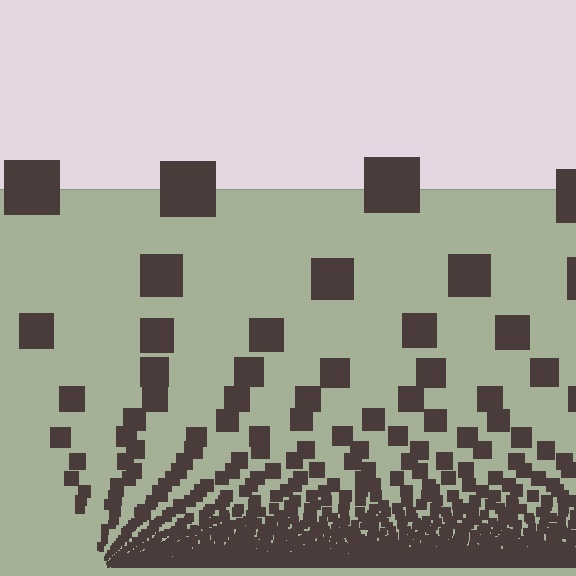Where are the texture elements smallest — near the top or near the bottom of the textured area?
Near the bottom.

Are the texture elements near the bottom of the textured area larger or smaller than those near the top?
Smaller. The gradient is inverted — elements near the bottom are smaller and denser.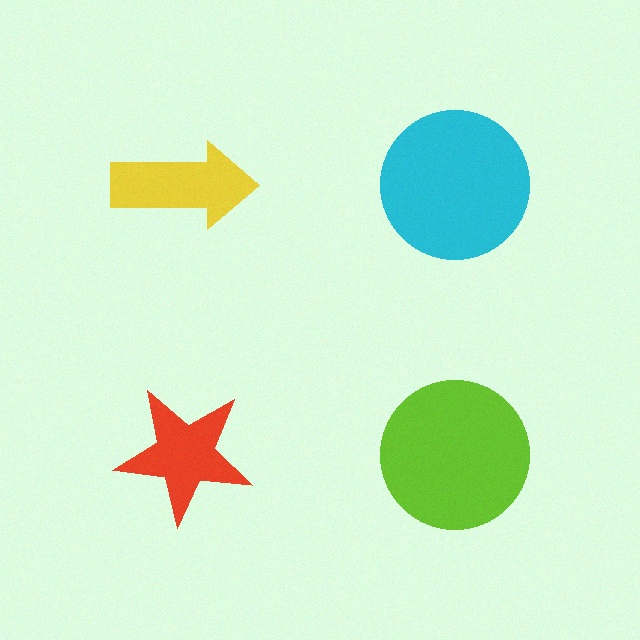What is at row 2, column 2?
A lime circle.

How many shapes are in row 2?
2 shapes.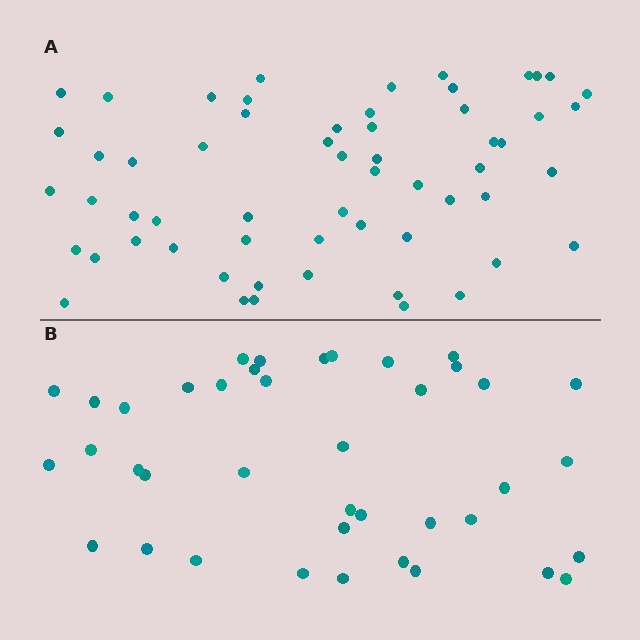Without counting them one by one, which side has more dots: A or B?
Region A (the top region) has more dots.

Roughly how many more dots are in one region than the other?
Region A has approximately 20 more dots than region B.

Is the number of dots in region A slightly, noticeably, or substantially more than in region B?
Region A has substantially more. The ratio is roughly 1.5 to 1.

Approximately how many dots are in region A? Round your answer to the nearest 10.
About 60 dots. (The exact count is 59, which rounds to 60.)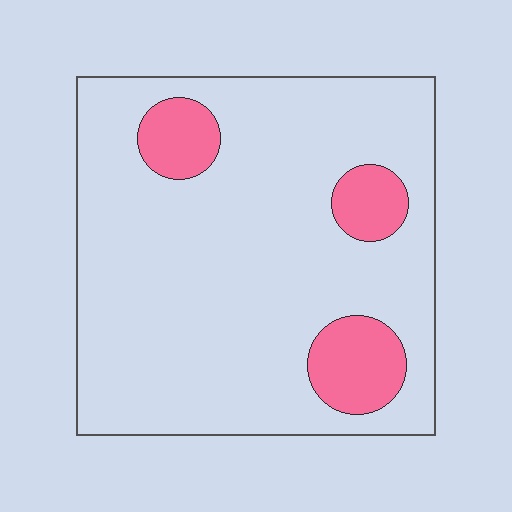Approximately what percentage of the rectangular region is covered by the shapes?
Approximately 15%.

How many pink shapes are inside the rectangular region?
3.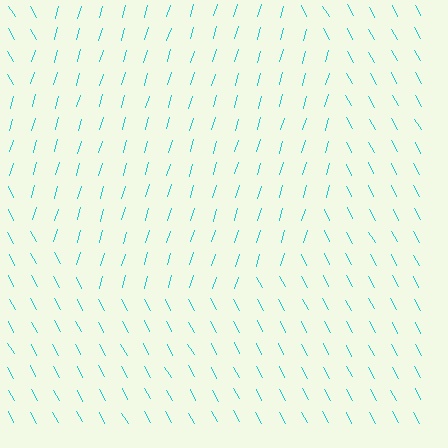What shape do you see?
I see a circle.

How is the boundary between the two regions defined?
The boundary is defined purely by a change in line orientation (approximately 45 degrees difference). All lines are the same color and thickness.